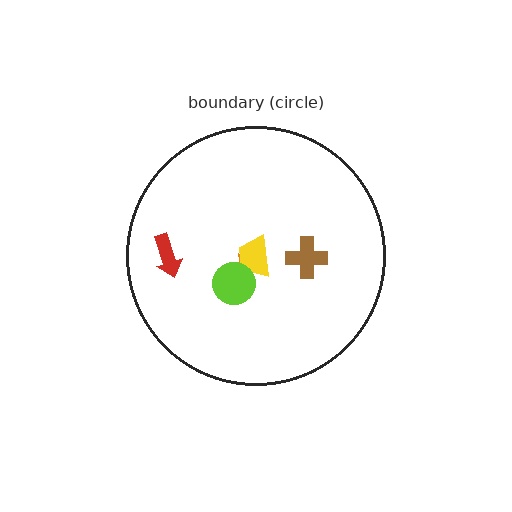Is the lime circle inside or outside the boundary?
Inside.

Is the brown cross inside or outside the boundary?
Inside.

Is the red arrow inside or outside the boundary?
Inside.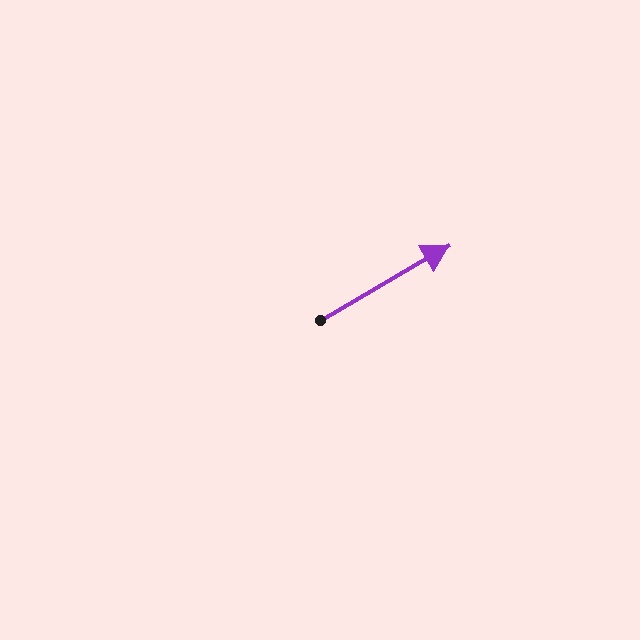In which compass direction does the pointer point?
Northeast.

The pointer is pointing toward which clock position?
Roughly 2 o'clock.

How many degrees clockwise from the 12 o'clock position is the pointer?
Approximately 60 degrees.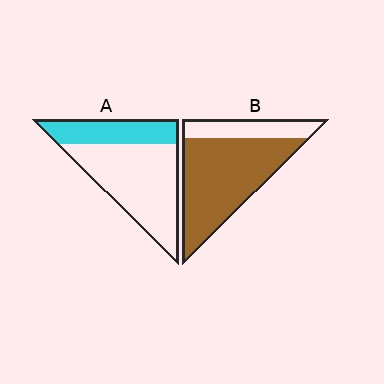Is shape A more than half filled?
No.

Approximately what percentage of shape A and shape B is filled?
A is approximately 30% and B is approximately 75%.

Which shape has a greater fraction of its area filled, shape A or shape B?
Shape B.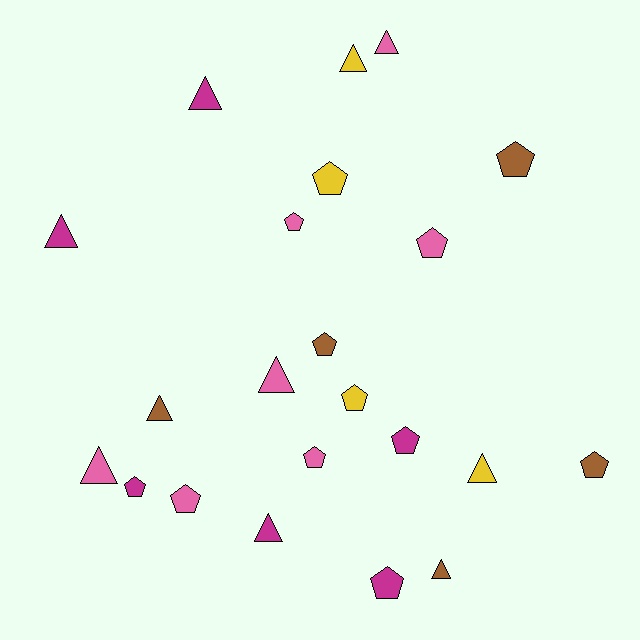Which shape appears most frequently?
Pentagon, with 12 objects.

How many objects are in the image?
There are 22 objects.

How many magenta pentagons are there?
There are 3 magenta pentagons.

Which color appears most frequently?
Pink, with 7 objects.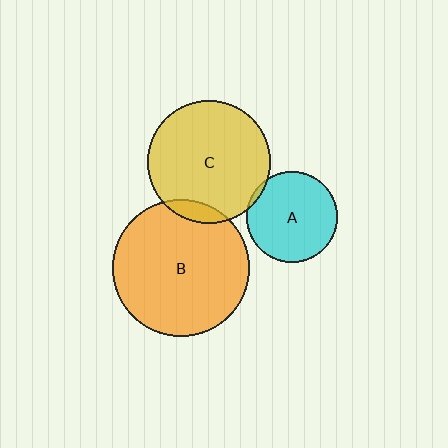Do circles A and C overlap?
Yes.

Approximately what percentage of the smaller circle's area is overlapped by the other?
Approximately 5%.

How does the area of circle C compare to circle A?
Approximately 1.8 times.